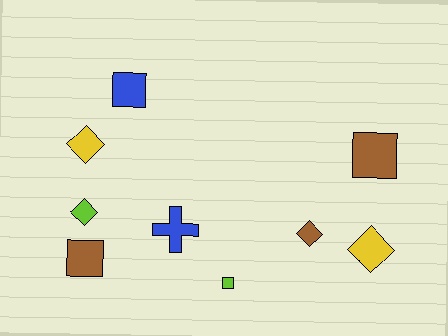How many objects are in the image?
There are 9 objects.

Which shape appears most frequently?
Square, with 4 objects.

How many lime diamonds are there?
There is 1 lime diamond.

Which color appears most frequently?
Brown, with 3 objects.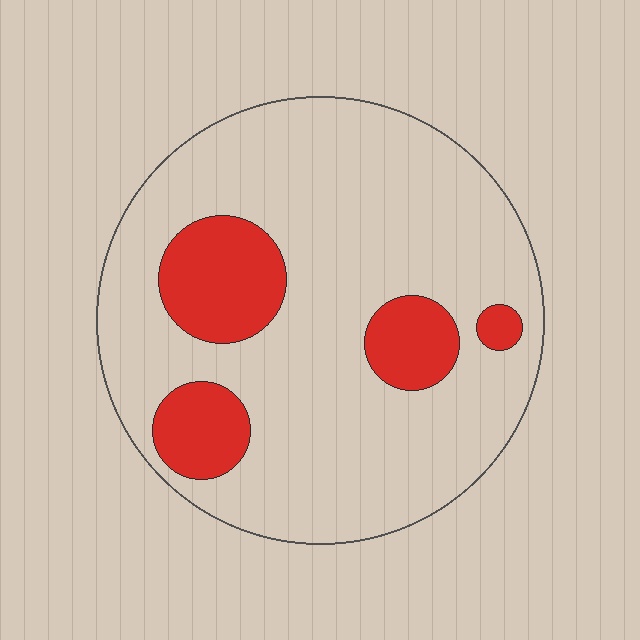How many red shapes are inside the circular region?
4.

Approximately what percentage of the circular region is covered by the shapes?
Approximately 20%.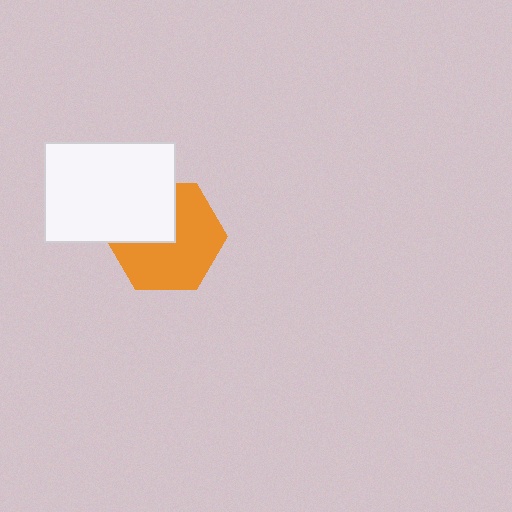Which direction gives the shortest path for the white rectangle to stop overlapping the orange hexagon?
Moving toward the upper-left gives the shortest separation.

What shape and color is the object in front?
The object in front is a white rectangle.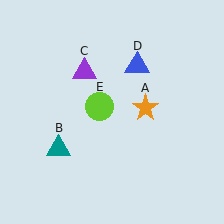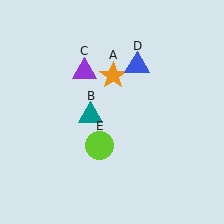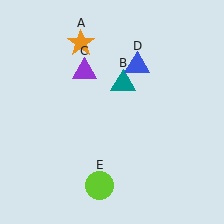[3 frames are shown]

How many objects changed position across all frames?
3 objects changed position: orange star (object A), teal triangle (object B), lime circle (object E).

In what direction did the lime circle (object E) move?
The lime circle (object E) moved down.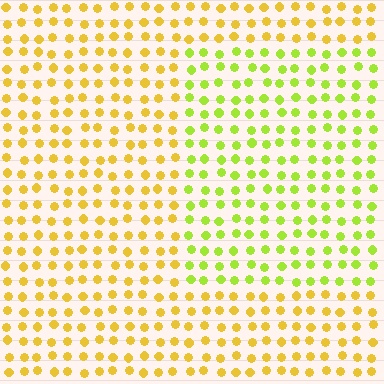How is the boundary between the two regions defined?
The boundary is defined purely by a slight shift in hue (about 37 degrees). Spacing, size, and orientation are identical on both sides.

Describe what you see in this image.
The image is filled with small yellow elements in a uniform arrangement. A rectangle-shaped region is visible where the elements are tinted to a slightly different hue, forming a subtle color boundary.